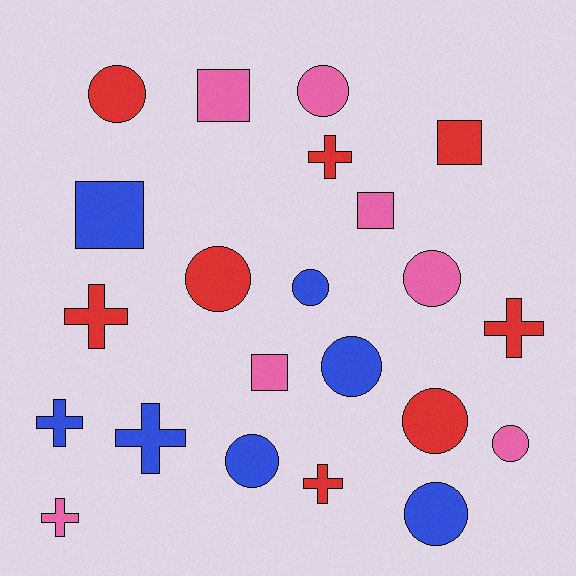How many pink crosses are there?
There is 1 pink cross.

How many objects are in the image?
There are 22 objects.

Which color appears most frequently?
Red, with 8 objects.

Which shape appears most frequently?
Circle, with 10 objects.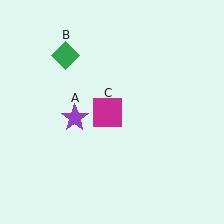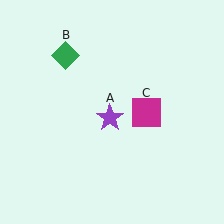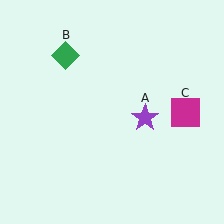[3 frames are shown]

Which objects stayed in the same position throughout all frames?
Green diamond (object B) remained stationary.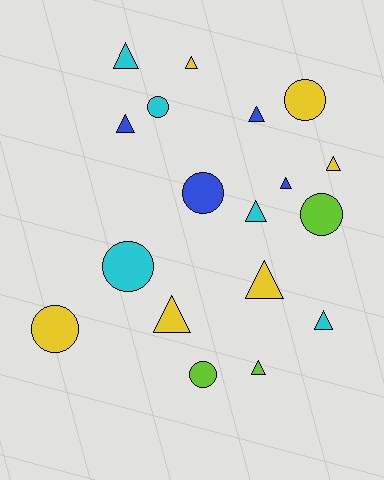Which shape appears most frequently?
Triangle, with 11 objects.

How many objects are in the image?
There are 18 objects.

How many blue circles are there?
There is 1 blue circle.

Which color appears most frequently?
Yellow, with 6 objects.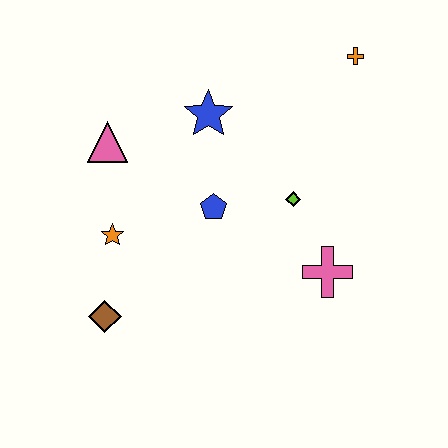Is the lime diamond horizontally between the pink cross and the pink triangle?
Yes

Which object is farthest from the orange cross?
The brown diamond is farthest from the orange cross.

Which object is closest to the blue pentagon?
The lime diamond is closest to the blue pentagon.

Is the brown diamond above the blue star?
No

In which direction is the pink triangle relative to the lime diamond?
The pink triangle is to the left of the lime diamond.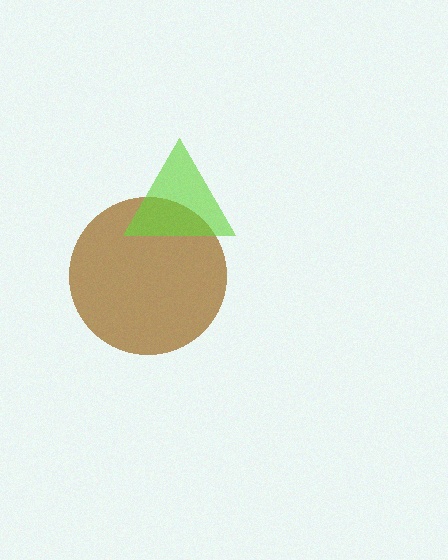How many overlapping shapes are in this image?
There are 2 overlapping shapes in the image.